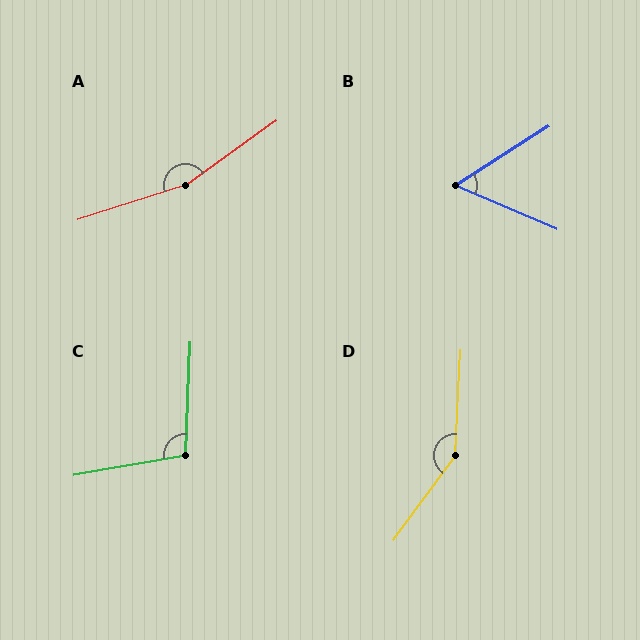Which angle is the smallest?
B, at approximately 56 degrees.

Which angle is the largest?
A, at approximately 162 degrees.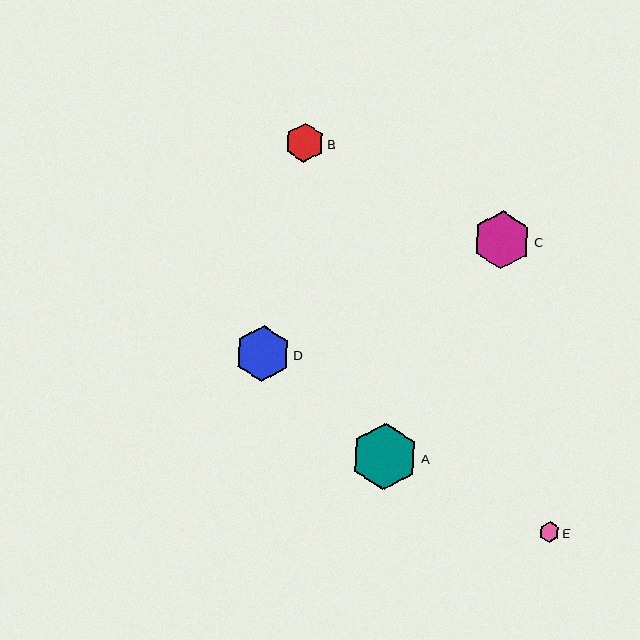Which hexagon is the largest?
Hexagon A is the largest with a size of approximately 66 pixels.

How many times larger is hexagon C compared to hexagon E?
Hexagon C is approximately 2.8 times the size of hexagon E.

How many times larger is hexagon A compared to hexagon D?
Hexagon A is approximately 1.2 times the size of hexagon D.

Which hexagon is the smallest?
Hexagon E is the smallest with a size of approximately 21 pixels.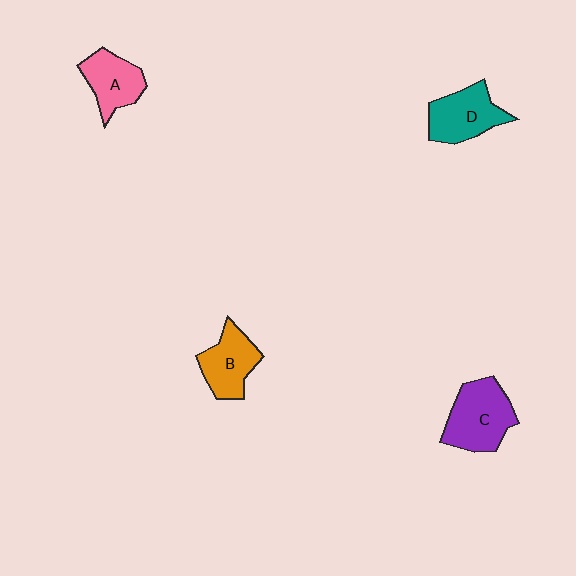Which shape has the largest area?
Shape C (purple).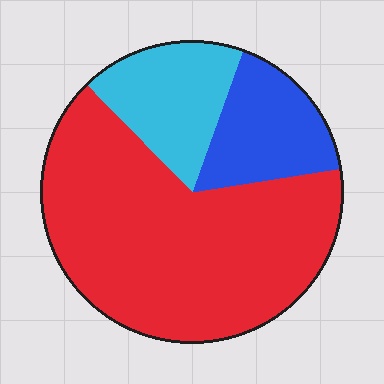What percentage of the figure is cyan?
Cyan covers about 20% of the figure.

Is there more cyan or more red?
Red.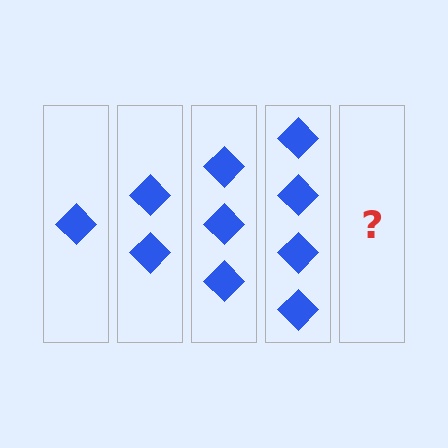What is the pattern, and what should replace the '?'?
The pattern is that each step adds one more diamond. The '?' should be 5 diamonds.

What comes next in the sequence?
The next element should be 5 diamonds.